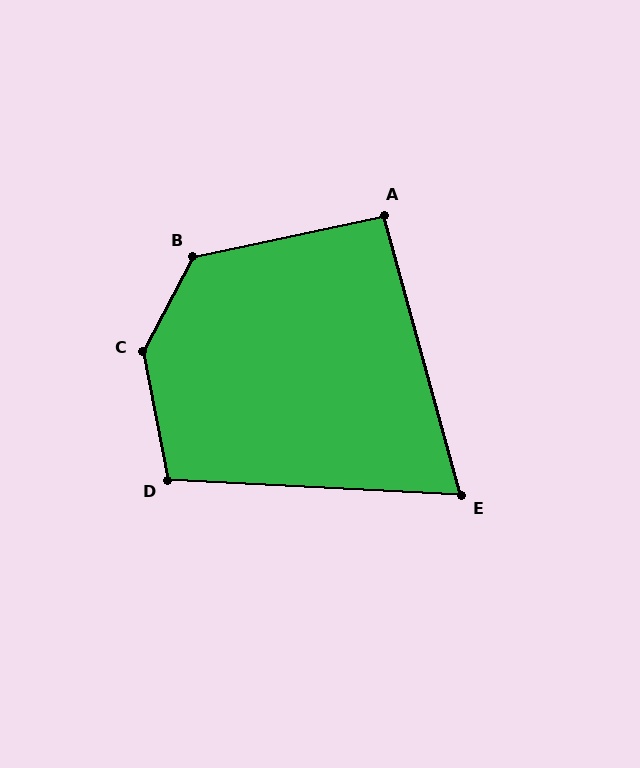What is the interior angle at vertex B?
Approximately 130 degrees (obtuse).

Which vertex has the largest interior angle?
C, at approximately 141 degrees.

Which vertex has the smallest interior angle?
E, at approximately 72 degrees.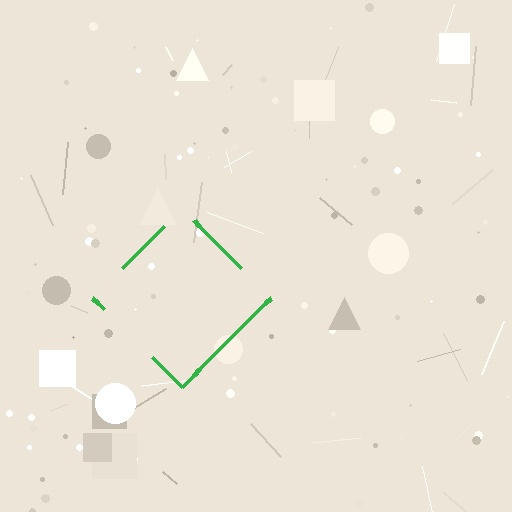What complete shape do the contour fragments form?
The contour fragments form a diamond.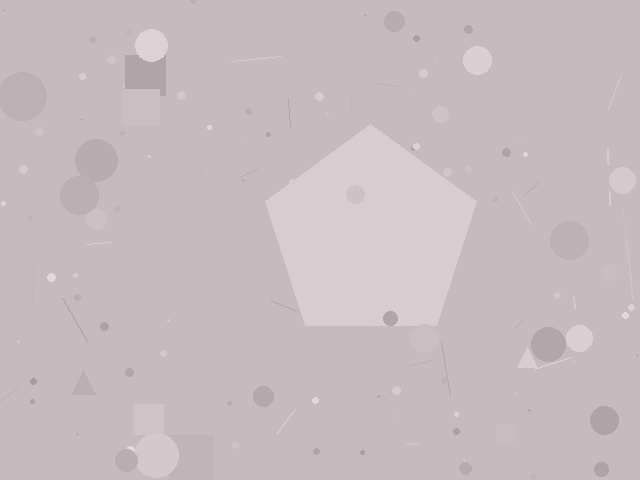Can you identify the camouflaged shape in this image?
The camouflaged shape is a pentagon.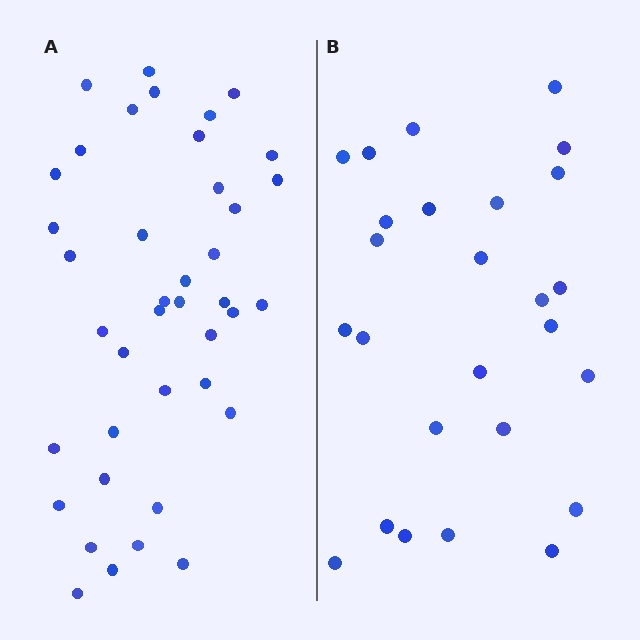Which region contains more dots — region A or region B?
Region A (the left region) has more dots.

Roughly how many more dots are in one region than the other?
Region A has approximately 15 more dots than region B.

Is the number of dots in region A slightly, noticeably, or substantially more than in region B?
Region A has substantially more. The ratio is roughly 1.5 to 1.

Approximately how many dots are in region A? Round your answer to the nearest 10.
About 40 dots.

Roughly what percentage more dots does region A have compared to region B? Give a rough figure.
About 55% more.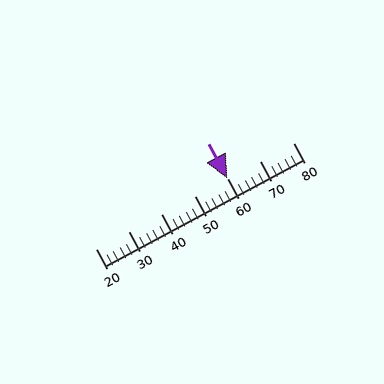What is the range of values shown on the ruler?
The ruler shows values from 20 to 80.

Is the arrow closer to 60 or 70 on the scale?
The arrow is closer to 60.